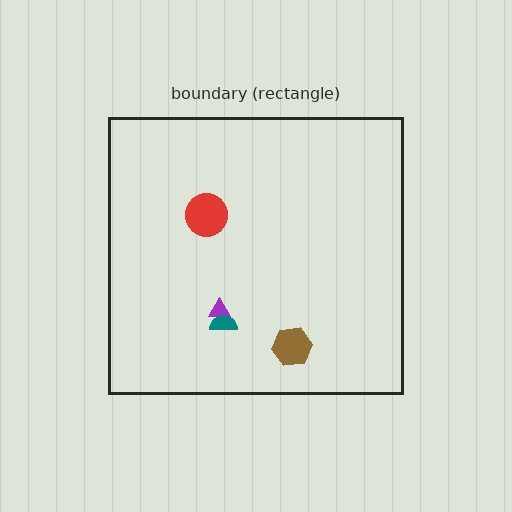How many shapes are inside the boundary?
4 inside, 0 outside.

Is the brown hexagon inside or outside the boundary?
Inside.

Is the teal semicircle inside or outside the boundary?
Inside.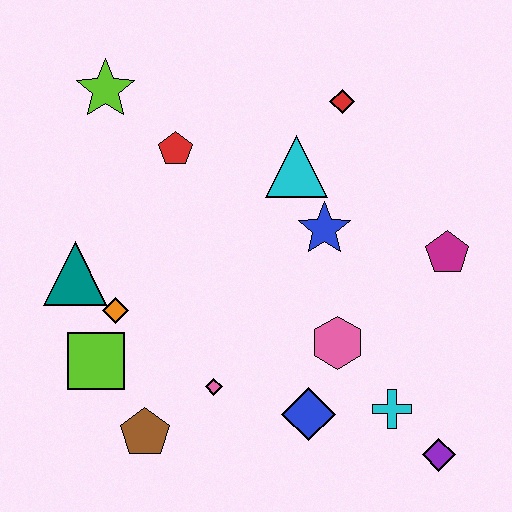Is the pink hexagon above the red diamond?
No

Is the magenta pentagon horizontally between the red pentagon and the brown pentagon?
No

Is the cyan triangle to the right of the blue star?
No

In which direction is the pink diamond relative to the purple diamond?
The pink diamond is to the left of the purple diamond.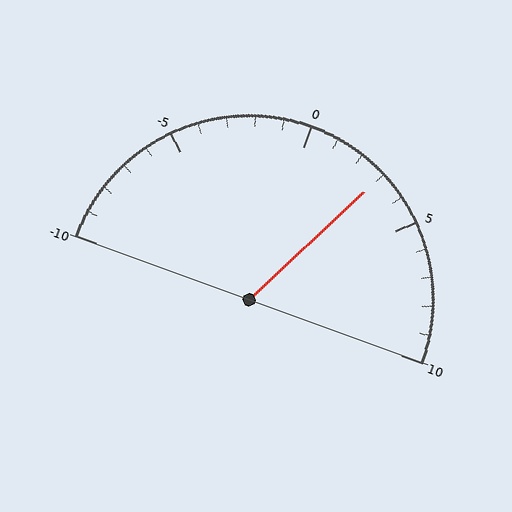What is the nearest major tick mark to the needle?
The nearest major tick mark is 5.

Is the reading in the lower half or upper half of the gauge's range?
The reading is in the upper half of the range (-10 to 10).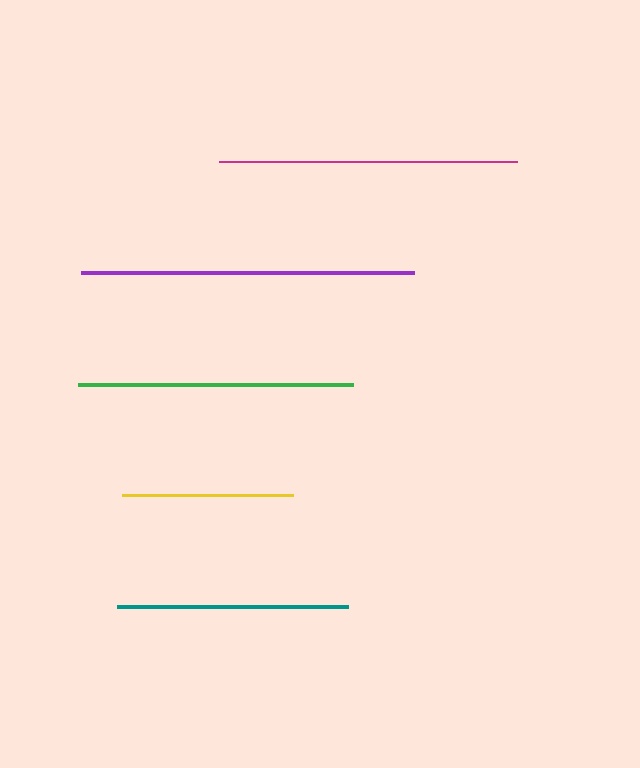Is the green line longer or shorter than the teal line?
The green line is longer than the teal line.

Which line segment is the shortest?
The yellow line is the shortest at approximately 171 pixels.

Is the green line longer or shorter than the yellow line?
The green line is longer than the yellow line.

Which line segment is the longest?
The purple line is the longest at approximately 333 pixels.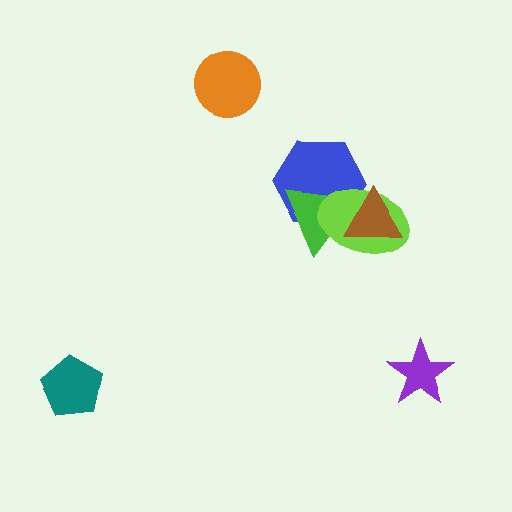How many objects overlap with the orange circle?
0 objects overlap with the orange circle.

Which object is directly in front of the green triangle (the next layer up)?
The lime ellipse is directly in front of the green triangle.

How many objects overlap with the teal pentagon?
0 objects overlap with the teal pentagon.